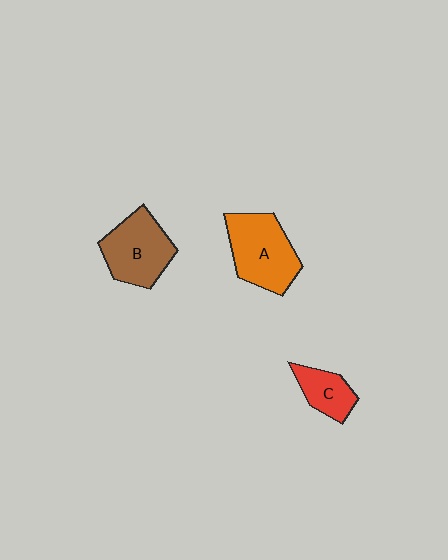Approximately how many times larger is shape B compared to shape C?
Approximately 1.8 times.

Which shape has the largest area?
Shape A (orange).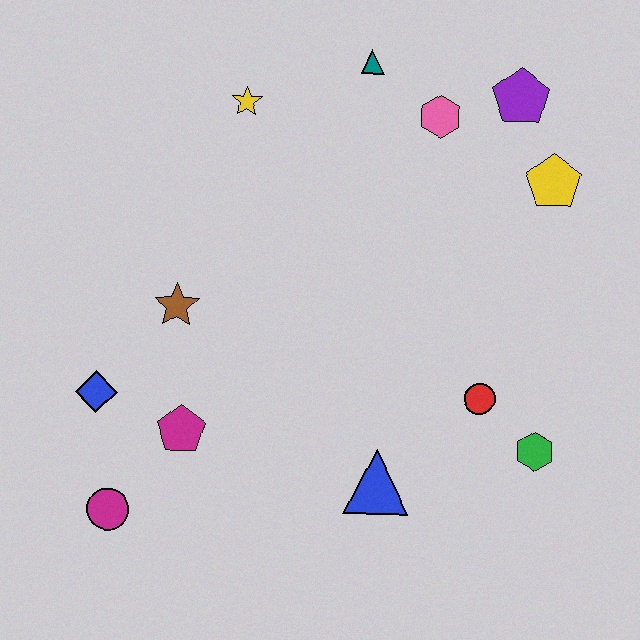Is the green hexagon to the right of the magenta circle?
Yes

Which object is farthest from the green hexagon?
The yellow star is farthest from the green hexagon.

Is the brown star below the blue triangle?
No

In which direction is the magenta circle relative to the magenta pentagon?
The magenta circle is below the magenta pentagon.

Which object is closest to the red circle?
The green hexagon is closest to the red circle.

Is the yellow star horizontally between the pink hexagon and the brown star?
Yes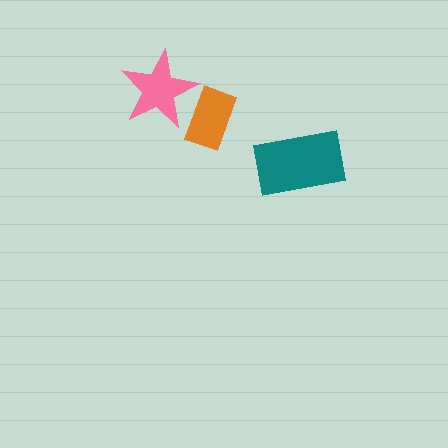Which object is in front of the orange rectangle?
The pink star is in front of the orange rectangle.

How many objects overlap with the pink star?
1 object overlaps with the pink star.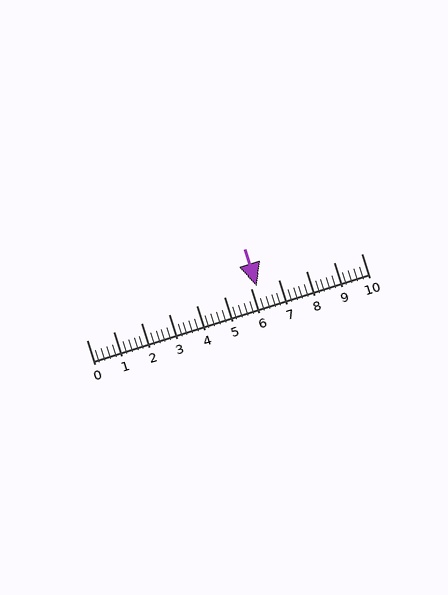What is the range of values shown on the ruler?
The ruler shows values from 0 to 10.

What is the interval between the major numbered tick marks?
The major tick marks are spaced 1 units apart.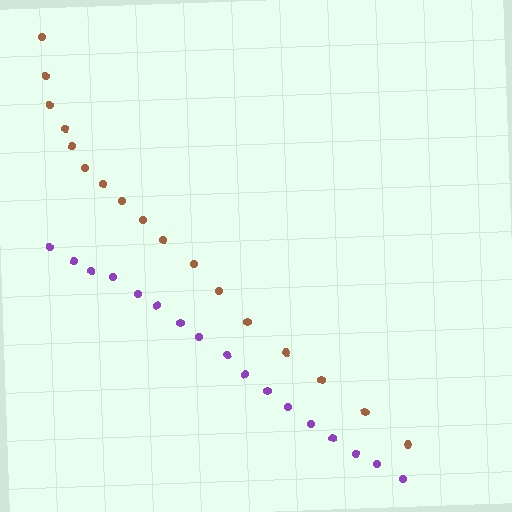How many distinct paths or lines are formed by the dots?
There are 2 distinct paths.